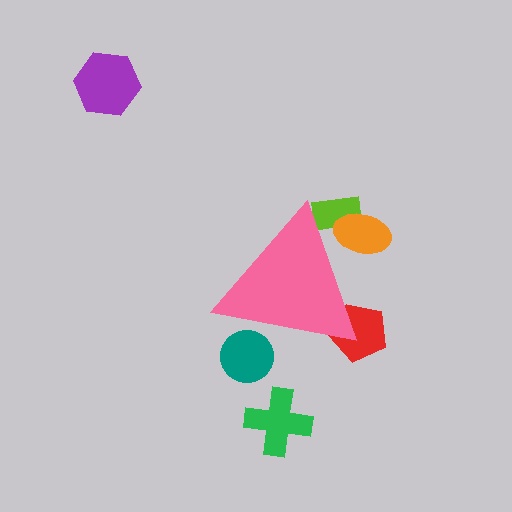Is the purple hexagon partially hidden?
No, the purple hexagon is fully visible.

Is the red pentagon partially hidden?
Yes, the red pentagon is partially hidden behind the pink triangle.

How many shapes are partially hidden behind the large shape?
4 shapes are partially hidden.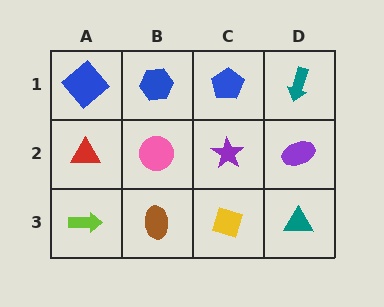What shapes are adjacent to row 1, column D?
A purple ellipse (row 2, column D), a blue pentagon (row 1, column C).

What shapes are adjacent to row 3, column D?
A purple ellipse (row 2, column D), a yellow diamond (row 3, column C).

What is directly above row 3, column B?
A pink circle.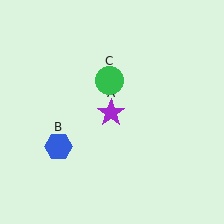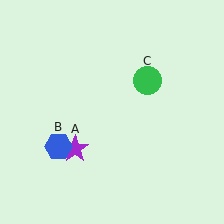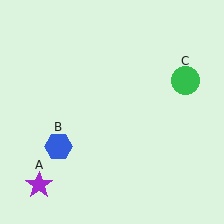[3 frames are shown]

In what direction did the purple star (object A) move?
The purple star (object A) moved down and to the left.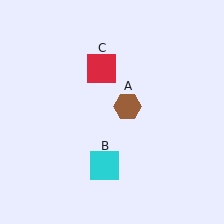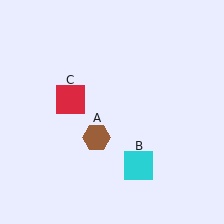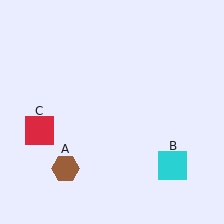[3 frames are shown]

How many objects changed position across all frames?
3 objects changed position: brown hexagon (object A), cyan square (object B), red square (object C).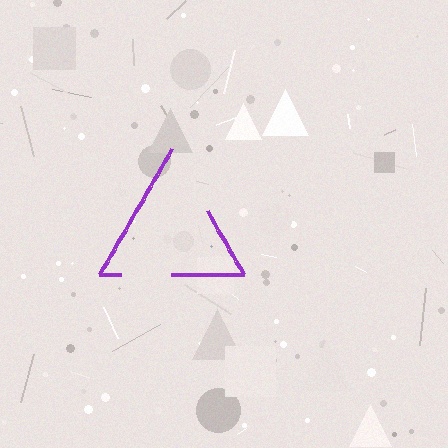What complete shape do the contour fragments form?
The contour fragments form a triangle.